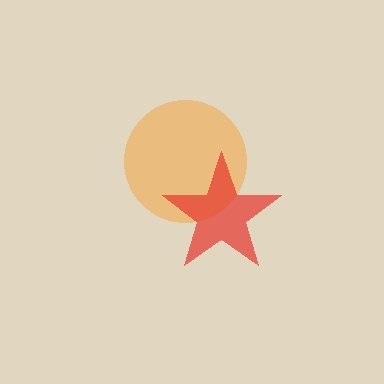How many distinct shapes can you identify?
There are 2 distinct shapes: an orange circle, a red star.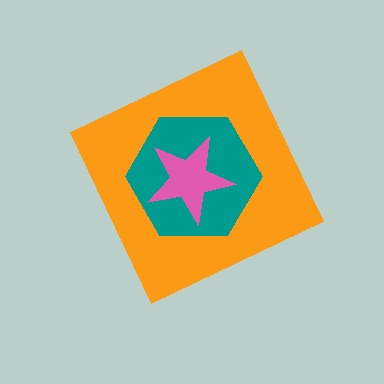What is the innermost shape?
The pink star.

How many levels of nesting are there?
3.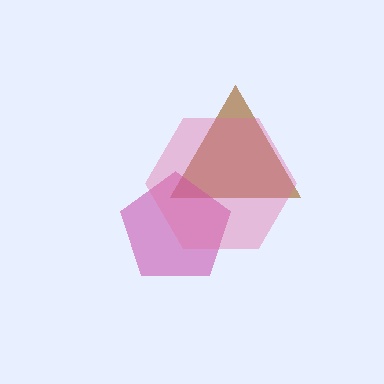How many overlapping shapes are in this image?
There are 3 overlapping shapes in the image.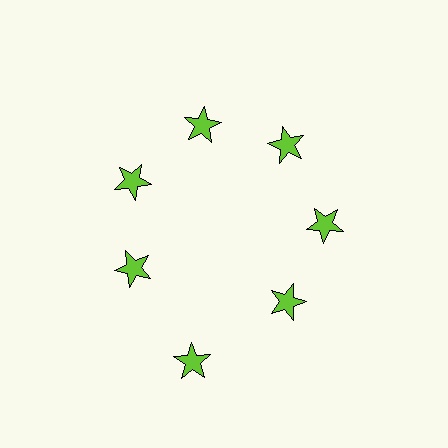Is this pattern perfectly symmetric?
No. The 7 lime stars are arranged in a ring, but one element near the 6 o'clock position is pushed outward from the center, breaking the 7-fold rotational symmetry.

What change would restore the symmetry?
The symmetry would be restored by moving it inward, back onto the ring so that all 7 stars sit at equal angles and equal distance from the center.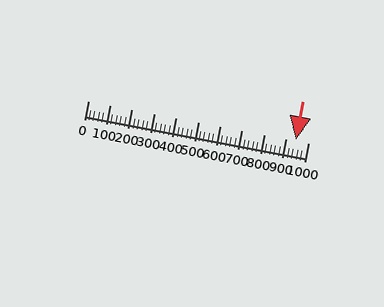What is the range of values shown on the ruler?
The ruler shows values from 0 to 1000.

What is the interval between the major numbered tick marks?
The major tick marks are spaced 100 units apart.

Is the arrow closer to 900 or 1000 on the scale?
The arrow is closer to 900.